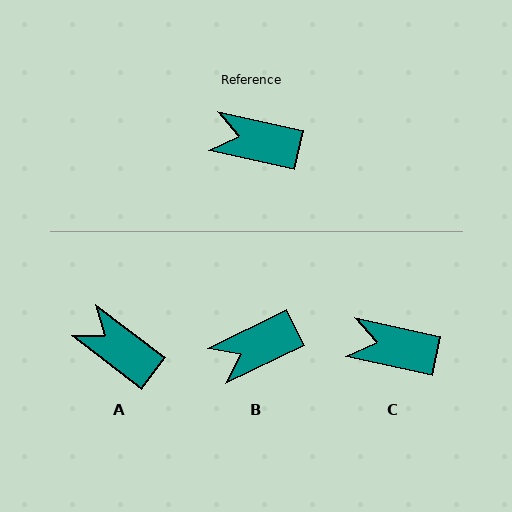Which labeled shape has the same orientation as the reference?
C.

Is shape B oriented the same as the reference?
No, it is off by about 38 degrees.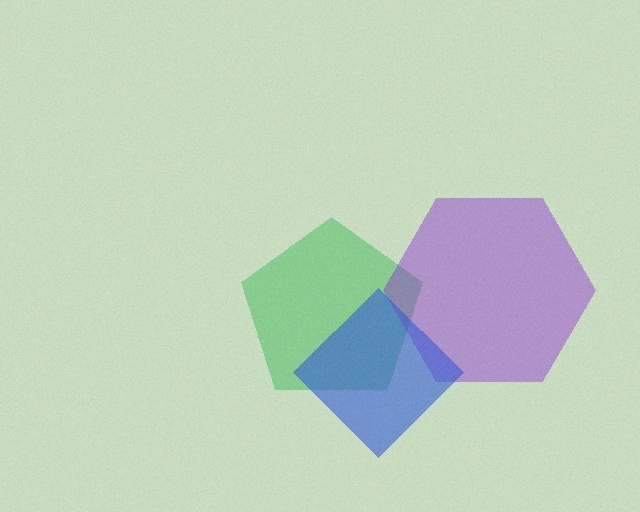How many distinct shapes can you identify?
There are 3 distinct shapes: a green pentagon, a purple hexagon, a blue diamond.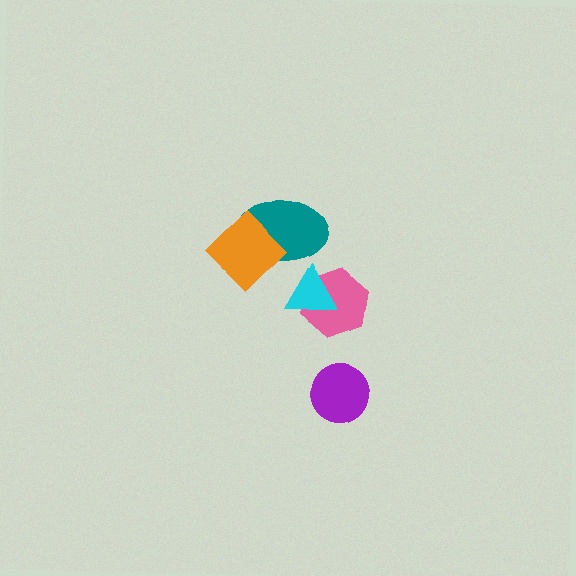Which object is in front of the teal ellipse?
The orange diamond is in front of the teal ellipse.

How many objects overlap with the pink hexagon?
1 object overlaps with the pink hexagon.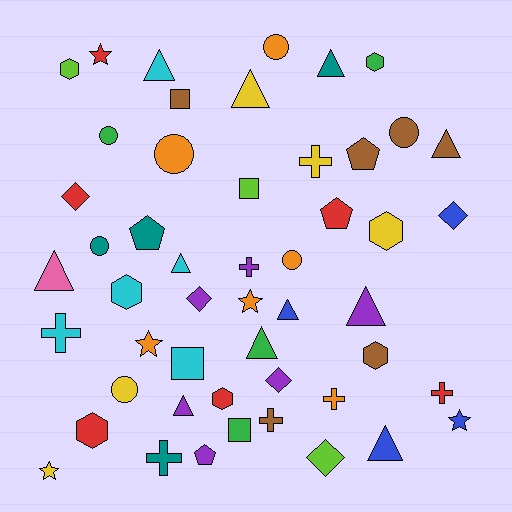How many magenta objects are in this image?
There are no magenta objects.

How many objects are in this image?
There are 50 objects.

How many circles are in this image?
There are 7 circles.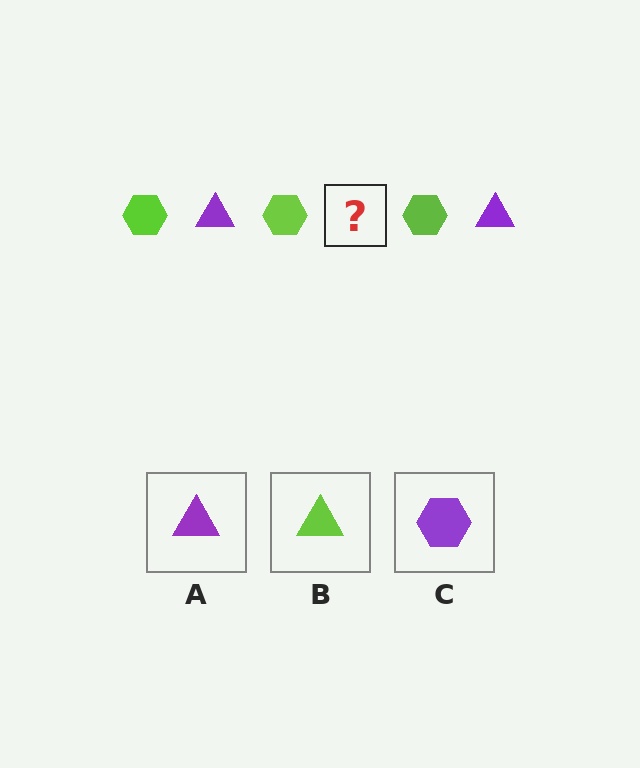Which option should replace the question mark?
Option A.